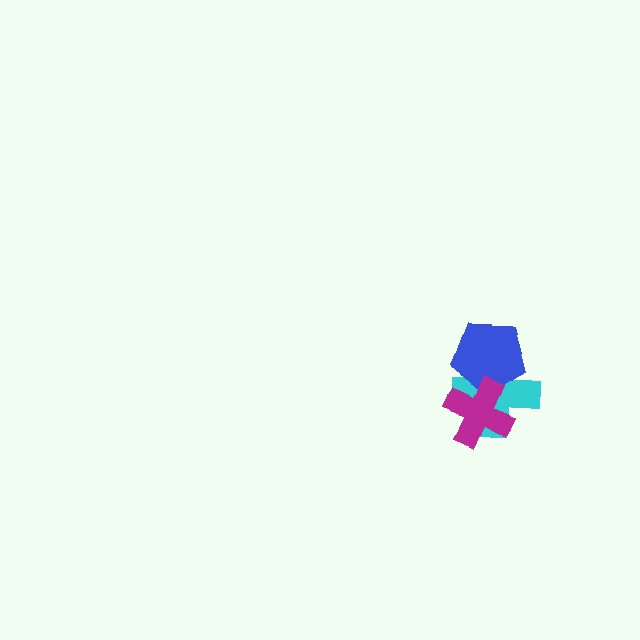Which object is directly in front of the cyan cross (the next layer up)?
The blue pentagon is directly in front of the cyan cross.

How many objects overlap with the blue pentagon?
2 objects overlap with the blue pentagon.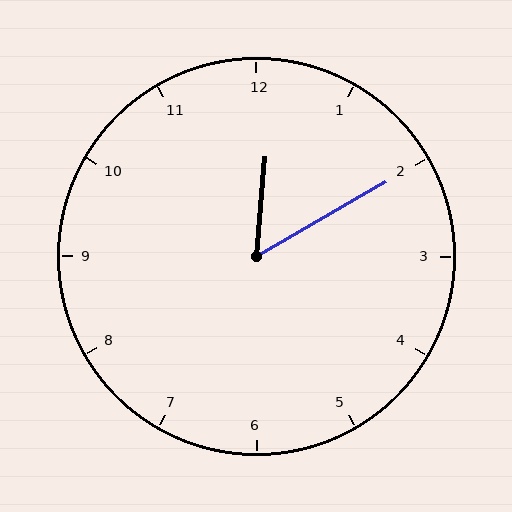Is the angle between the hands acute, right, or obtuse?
It is acute.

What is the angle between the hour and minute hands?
Approximately 55 degrees.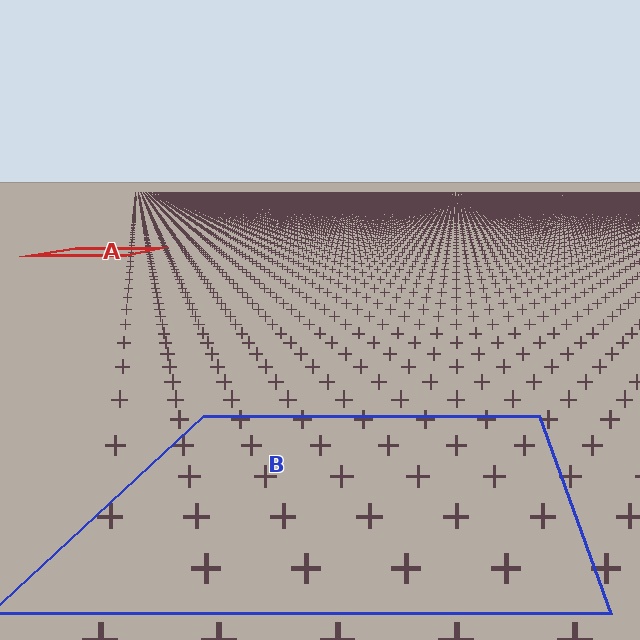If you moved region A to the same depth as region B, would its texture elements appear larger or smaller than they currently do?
They would appear larger. At a closer depth, the same texture elements are projected at a bigger on-screen size.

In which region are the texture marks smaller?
The texture marks are smaller in region A, because it is farther away.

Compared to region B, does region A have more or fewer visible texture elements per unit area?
Region A has more texture elements per unit area — they are packed more densely because it is farther away.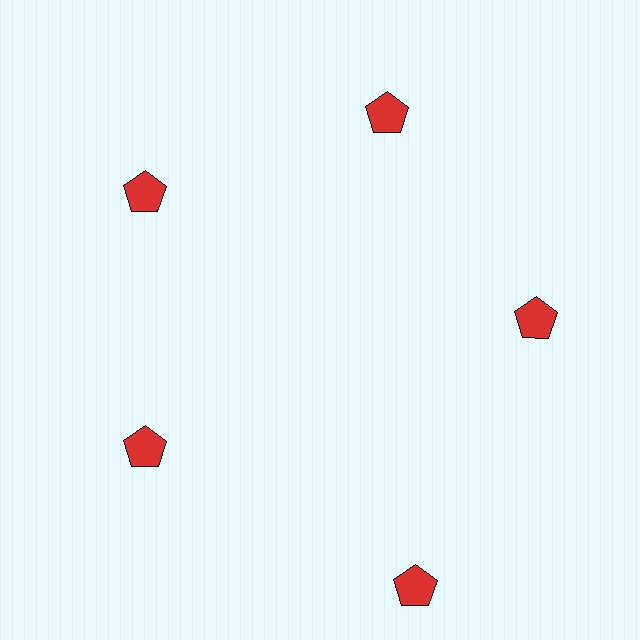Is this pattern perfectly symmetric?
No. The 5 red pentagons are arranged in a ring, but one element near the 5 o'clock position is pushed outward from the center, breaking the 5-fold rotational symmetry.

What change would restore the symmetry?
The symmetry would be restored by moving it inward, back onto the ring so that all 5 pentagons sit at equal angles and equal distance from the center.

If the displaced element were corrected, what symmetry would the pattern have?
It would have 5-fold rotational symmetry — the pattern would map onto itself every 72 degrees.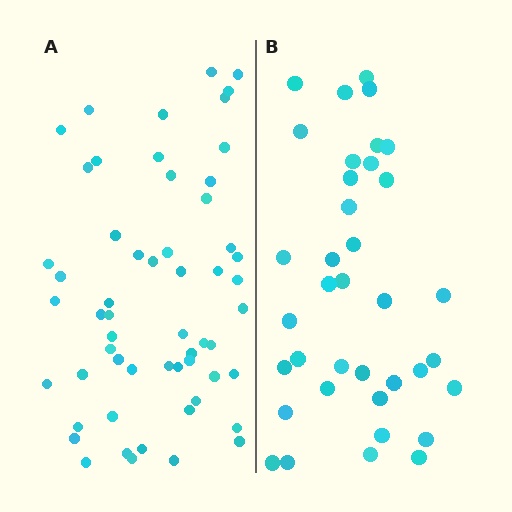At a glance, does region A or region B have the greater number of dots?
Region A (the left region) has more dots.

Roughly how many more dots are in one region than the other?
Region A has approximately 20 more dots than region B.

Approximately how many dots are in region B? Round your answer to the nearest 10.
About 40 dots. (The exact count is 37, which rounds to 40.)